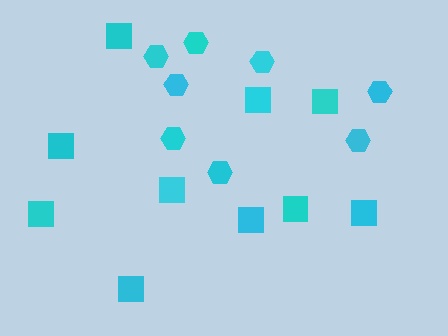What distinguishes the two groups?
There are 2 groups: one group of squares (10) and one group of hexagons (8).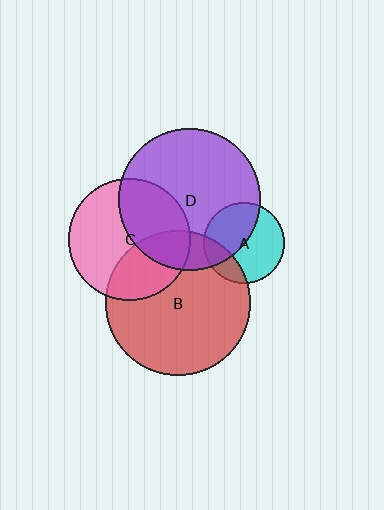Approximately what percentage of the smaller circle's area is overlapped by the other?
Approximately 45%.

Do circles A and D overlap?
Yes.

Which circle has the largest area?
Circle B (red).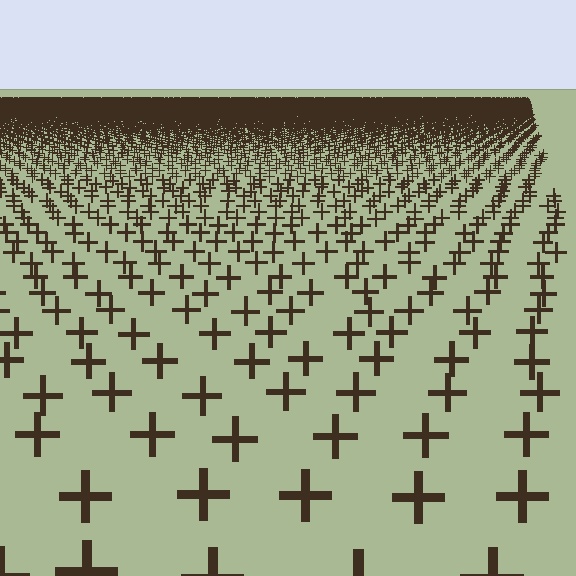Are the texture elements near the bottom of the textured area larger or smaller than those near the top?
Larger. Near the bottom, elements are closer to the viewer and appear at a bigger on-screen size.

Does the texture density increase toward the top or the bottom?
Density increases toward the top.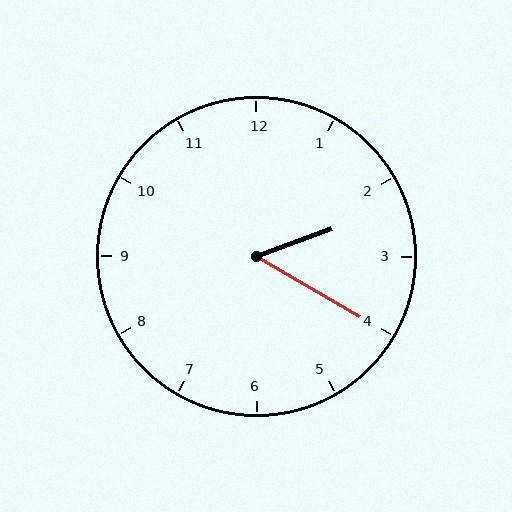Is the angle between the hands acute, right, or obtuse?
It is acute.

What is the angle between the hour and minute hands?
Approximately 50 degrees.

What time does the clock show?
2:20.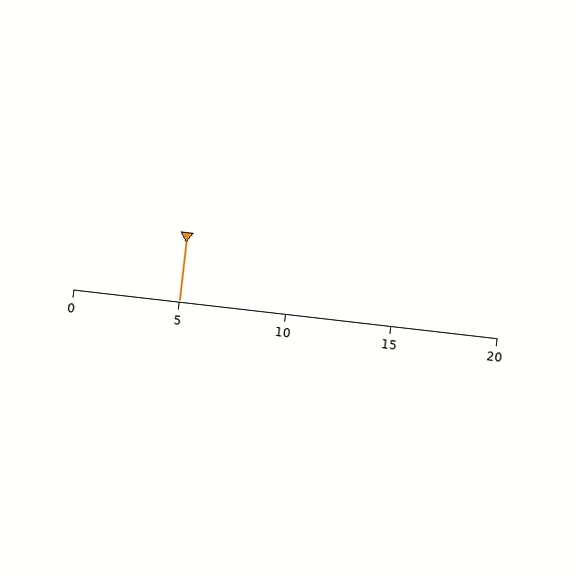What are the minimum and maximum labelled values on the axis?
The axis runs from 0 to 20.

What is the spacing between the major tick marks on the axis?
The major ticks are spaced 5 apart.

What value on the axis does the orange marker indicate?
The marker indicates approximately 5.